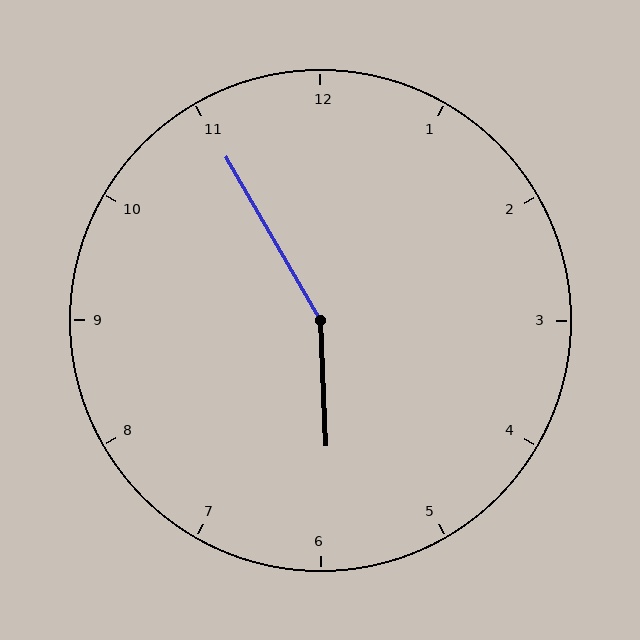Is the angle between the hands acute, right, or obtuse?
It is obtuse.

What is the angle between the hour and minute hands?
Approximately 152 degrees.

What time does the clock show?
5:55.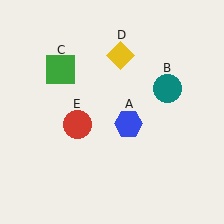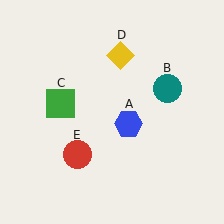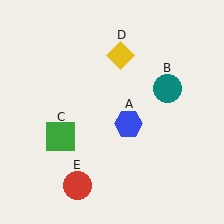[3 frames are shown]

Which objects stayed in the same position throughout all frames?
Blue hexagon (object A) and teal circle (object B) and yellow diamond (object D) remained stationary.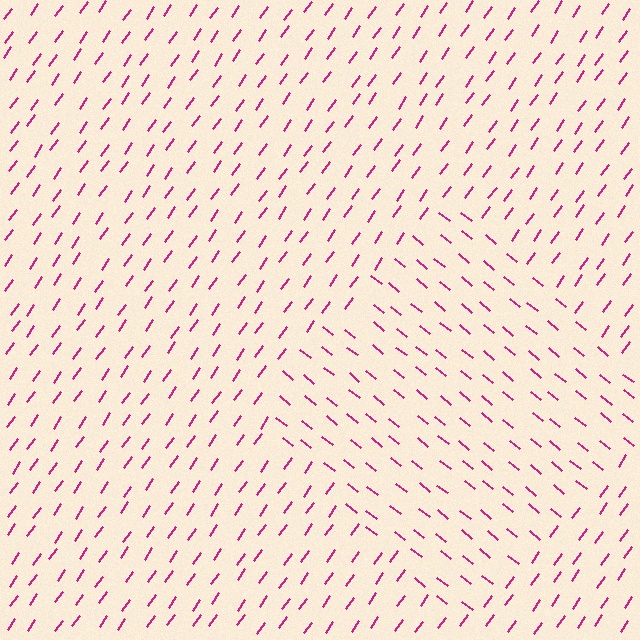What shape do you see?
I see a diamond.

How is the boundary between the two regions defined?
The boundary is defined purely by a change in line orientation (approximately 86 degrees difference). All lines are the same color and thickness.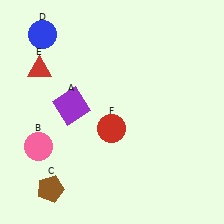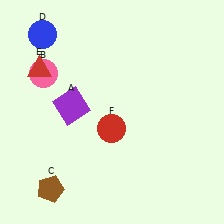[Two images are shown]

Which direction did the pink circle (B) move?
The pink circle (B) moved up.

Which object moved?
The pink circle (B) moved up.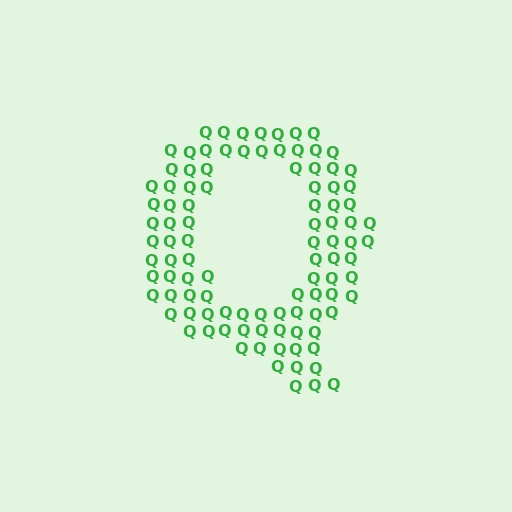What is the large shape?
The large shape is the letter Q.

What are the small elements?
The small elements are letter Q's.